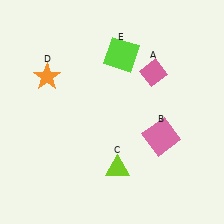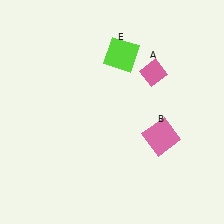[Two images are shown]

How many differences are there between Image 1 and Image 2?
There are 2 differences between the two images.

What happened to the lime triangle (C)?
The lime triangle (C) was removed in Image 2. It was in the bottom-right area of Image 1.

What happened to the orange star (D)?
The orange star (D) was removed in Image 2. It was in the top-left area of Image 1.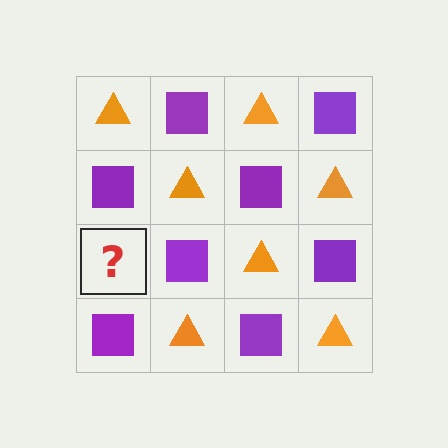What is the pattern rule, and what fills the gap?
The rule is that it alternates orange triangle and purple square in a checkerboard pattern. The gap should be filled with an orange triangle.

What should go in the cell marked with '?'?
The missing cell should contain an orange triangle.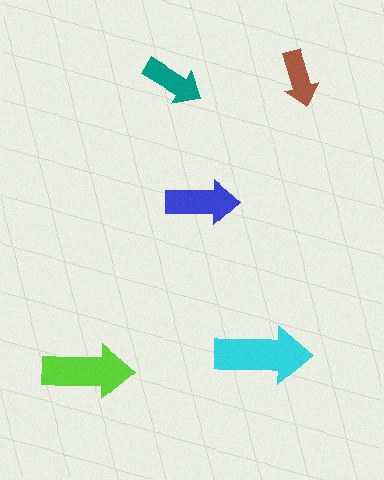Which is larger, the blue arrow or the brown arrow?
The blue one.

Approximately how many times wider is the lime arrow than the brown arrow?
About 1.5 times wider.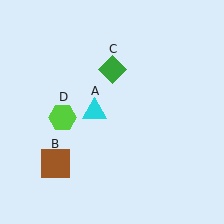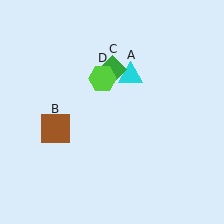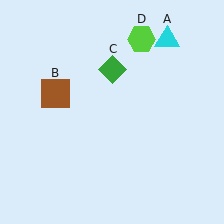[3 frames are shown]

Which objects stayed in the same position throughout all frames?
Green diamond (object C) remained stationary.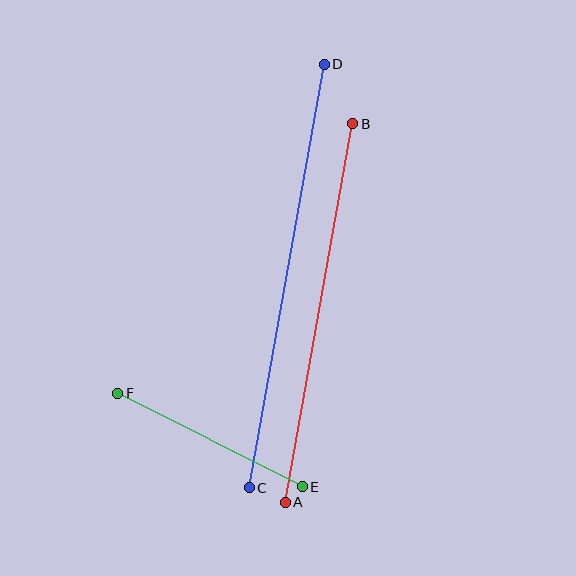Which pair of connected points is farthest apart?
Points C and D are farthest apart.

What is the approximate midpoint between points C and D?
The midpoint is at approximately (287, 276) pixels.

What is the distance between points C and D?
The distance is approximately 430 pixels.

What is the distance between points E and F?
The distance is approximately 207 pixels.